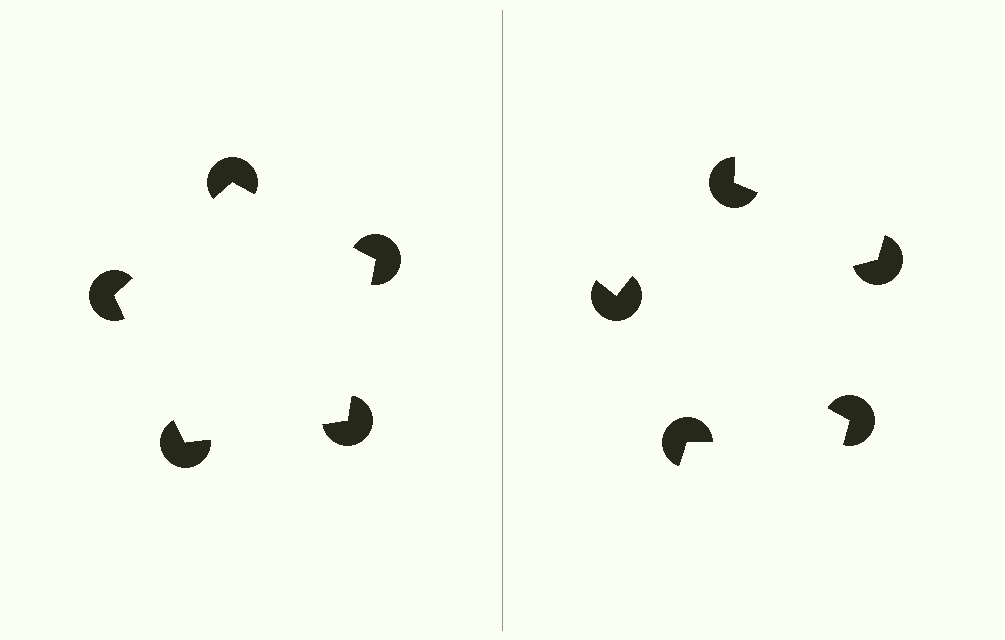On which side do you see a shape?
An illusory pentagon appears on the left side. On the right side the wedge cuts are rotated, so no coherent shape forms.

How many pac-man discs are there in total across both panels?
10 — 5 on each side.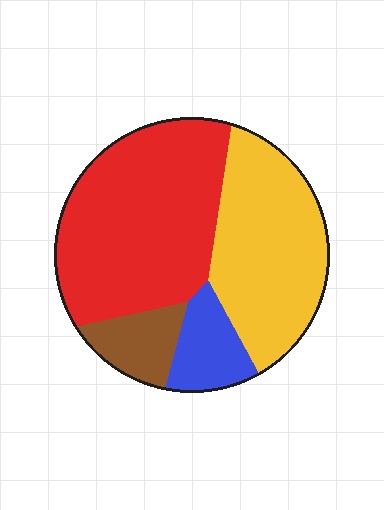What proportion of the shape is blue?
Blue takes up about one tenth (1/10) of the shape.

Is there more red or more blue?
Red.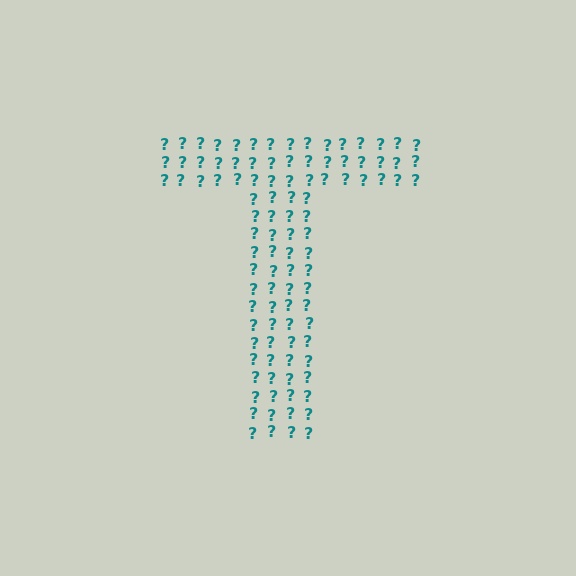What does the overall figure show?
The overall figure shows the letter T.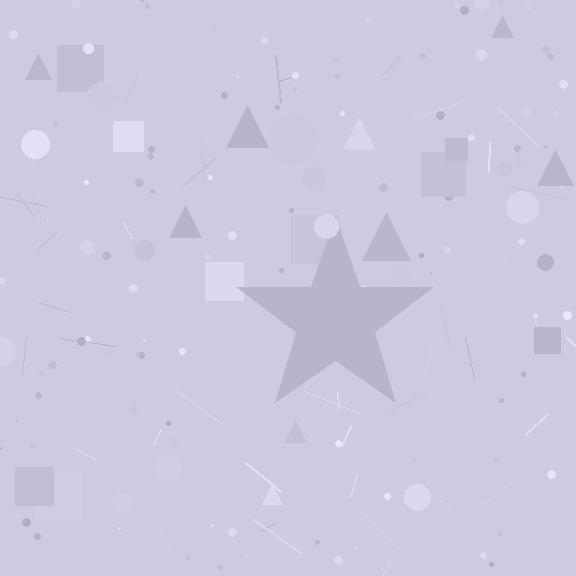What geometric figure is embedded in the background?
A star is embedded in the background.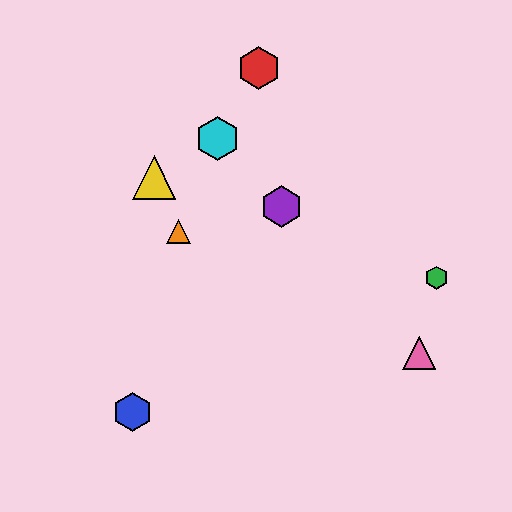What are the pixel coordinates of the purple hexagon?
The purple hexagon is at (282, 207).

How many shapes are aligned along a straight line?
3 shapes (the purple hexagon, the cyan hexagon, the pink triangle) are aligned along a straight line.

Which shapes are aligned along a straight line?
The purple hexagon, the cyan hexagon, the pink triangle are aligned along a straight line.